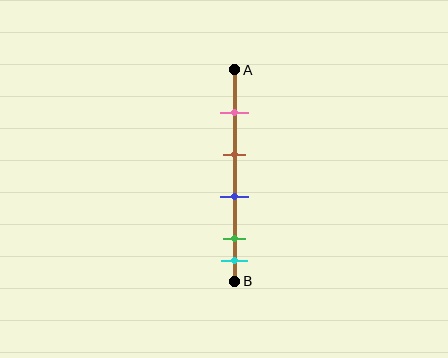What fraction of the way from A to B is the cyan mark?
The cyan mark is approximately 90% (0.9) of the way from A to B.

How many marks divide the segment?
There are 5 marks dividing the segment.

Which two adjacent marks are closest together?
The green and cyan marks are the closest adjacent pair.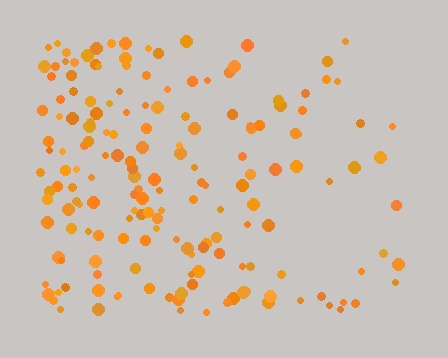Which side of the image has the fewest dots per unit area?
The right.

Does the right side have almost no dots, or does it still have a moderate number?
Still a moderate number, just noticeably fewer than the left.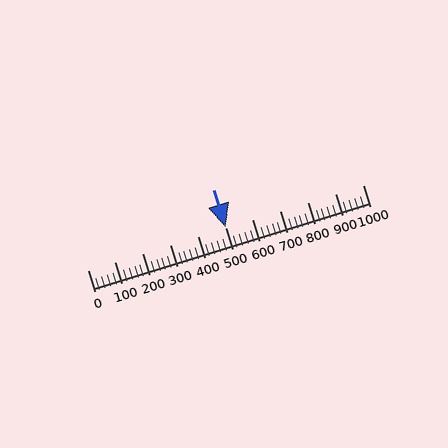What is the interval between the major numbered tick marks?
The major tick marks are spaced 100 units apart.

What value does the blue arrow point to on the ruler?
The blue arrow points to approximately 500.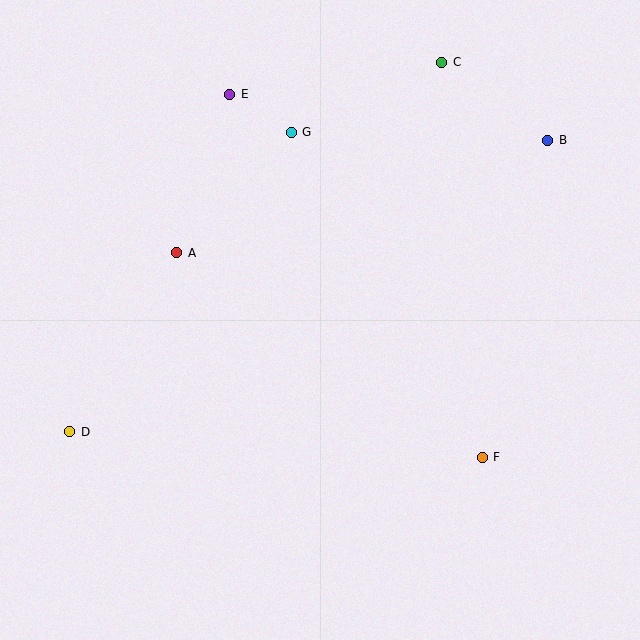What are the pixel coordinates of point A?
Point A is at (177, 253).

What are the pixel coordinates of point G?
Point G is at (291, 132).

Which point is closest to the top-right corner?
Point B is closest to the top-right corner.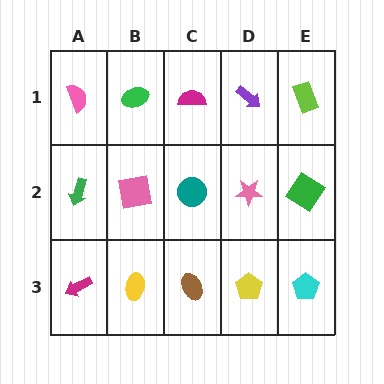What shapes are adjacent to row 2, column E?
A lime rectangle (row 1, column E), a cyan pentagon (row 3, column E), a pink star (row 2, column D).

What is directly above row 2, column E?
A lime rectangle.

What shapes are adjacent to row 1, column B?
A pink square (row 2, column B), a pink semicircle (row 1, column A), a magenta semicircle (row 1, column C).